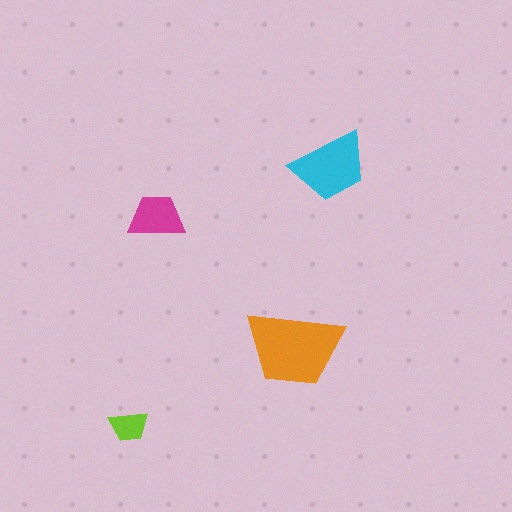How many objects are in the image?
There are 4 objects in the image.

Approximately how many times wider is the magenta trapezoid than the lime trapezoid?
About 1.5 times wider.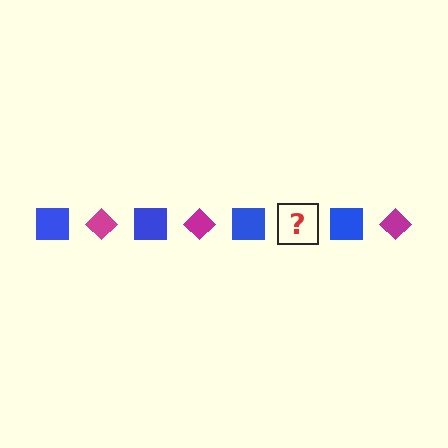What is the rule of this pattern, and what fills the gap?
The rule is that the pattern alternates between blue square and magenta diamond. The gap should be filled with a magenta diamond.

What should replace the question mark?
The question mark should be replaced with a magenta diamond.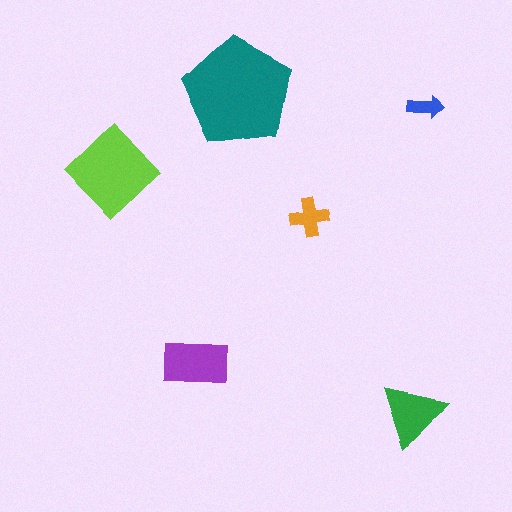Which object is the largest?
The teal pentagon.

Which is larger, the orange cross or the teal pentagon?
The teal pentagon.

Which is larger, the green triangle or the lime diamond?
The lime diamond.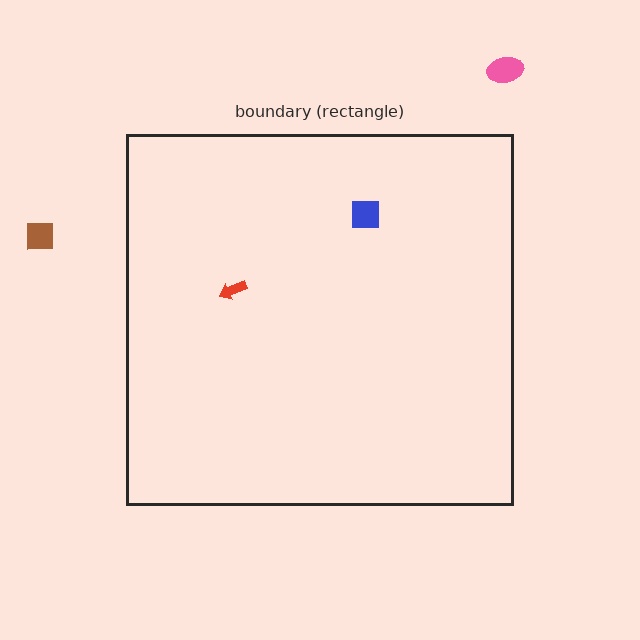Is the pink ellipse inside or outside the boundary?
Outside.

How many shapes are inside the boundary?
2 inside, 2 outside.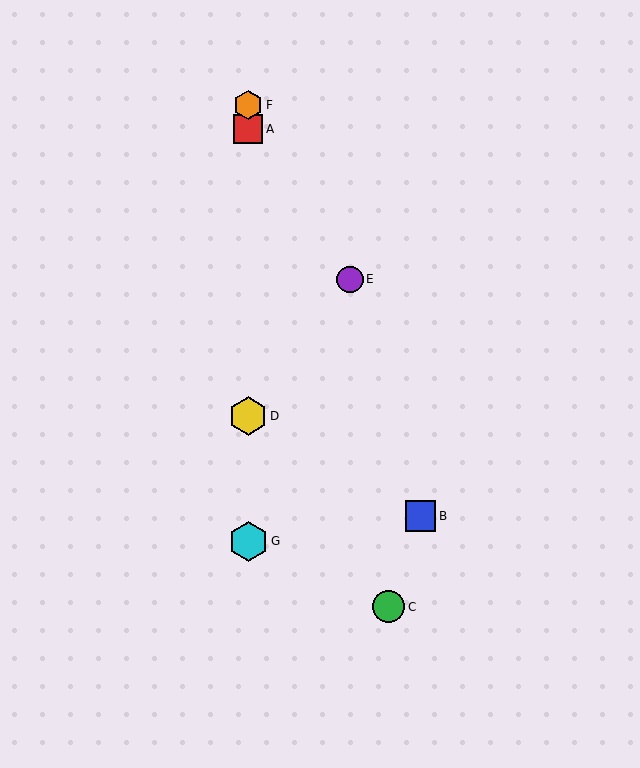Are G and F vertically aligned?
Yes, both are at x≈248.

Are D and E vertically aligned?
No, D is at x≈248 and E is at x≈350.